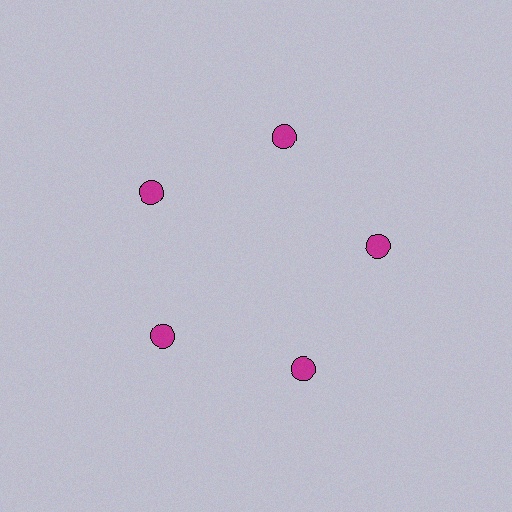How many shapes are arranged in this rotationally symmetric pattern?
There are 5 shapes, arranged in 5 groups of 1.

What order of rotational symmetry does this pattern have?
This pattern has 5-fold rotational symmetry.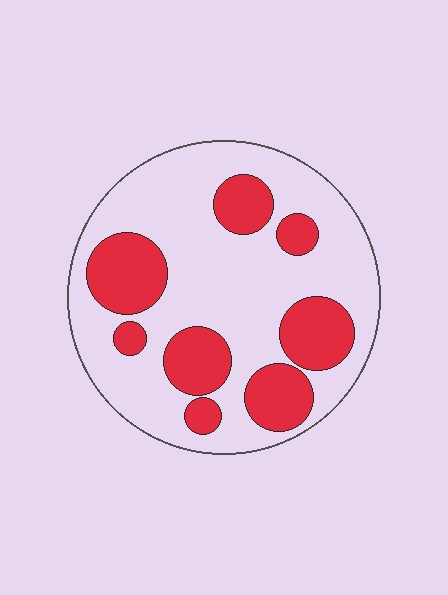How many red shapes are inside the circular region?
8.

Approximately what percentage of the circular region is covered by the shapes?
Approximately 30%.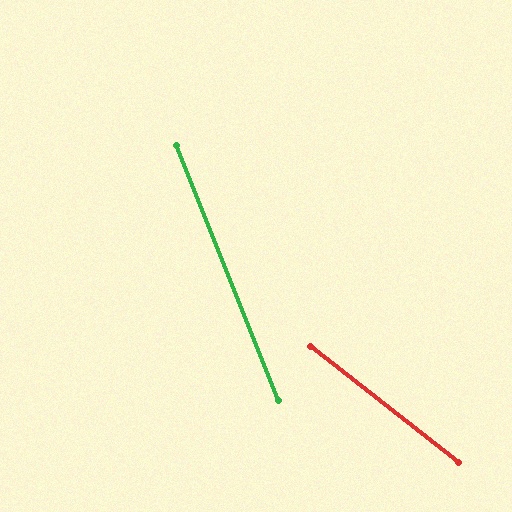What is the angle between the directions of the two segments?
Approximately 30 degrees.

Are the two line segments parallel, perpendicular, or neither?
Neither parallel nor perpendicular — they differ by about 30°.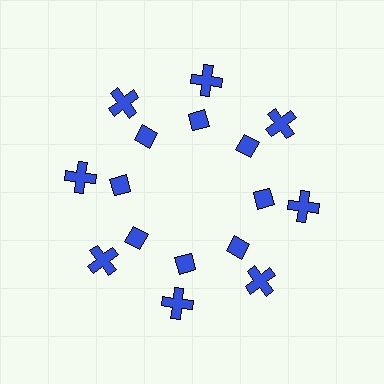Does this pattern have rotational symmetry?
Yes, this pattern has 8-fold rotational symmetry. It looks the same after rotating 45 degrees around the center.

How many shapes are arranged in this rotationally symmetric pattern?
There are 16 shapes, arranged in 8 groups of 2.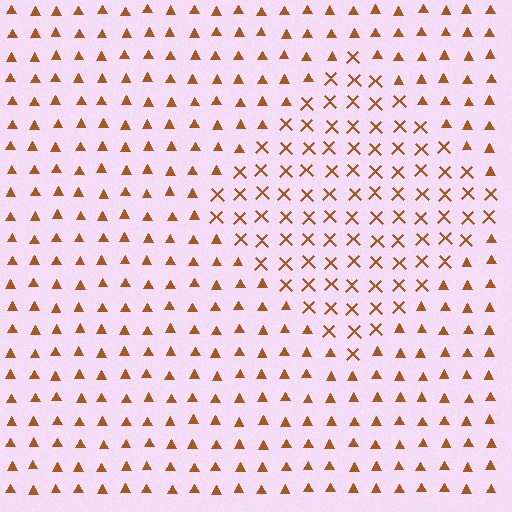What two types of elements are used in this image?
The image uses X marks inside the diamond region and triangles outside it.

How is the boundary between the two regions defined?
The boundary is defined by a change in element shape: X marks inside vs. triangles outside. All elements share the same color and spacing.